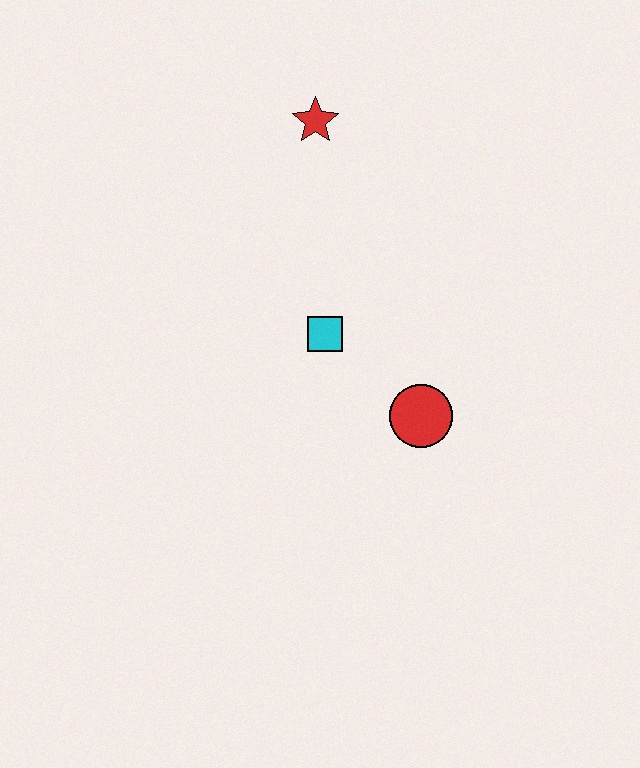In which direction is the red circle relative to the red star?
The red circle is below the red star.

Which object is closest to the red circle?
The cyan square is closest to the red circle.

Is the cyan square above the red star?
No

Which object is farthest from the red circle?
The red star is farthest from the red circle.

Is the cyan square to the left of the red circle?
Yes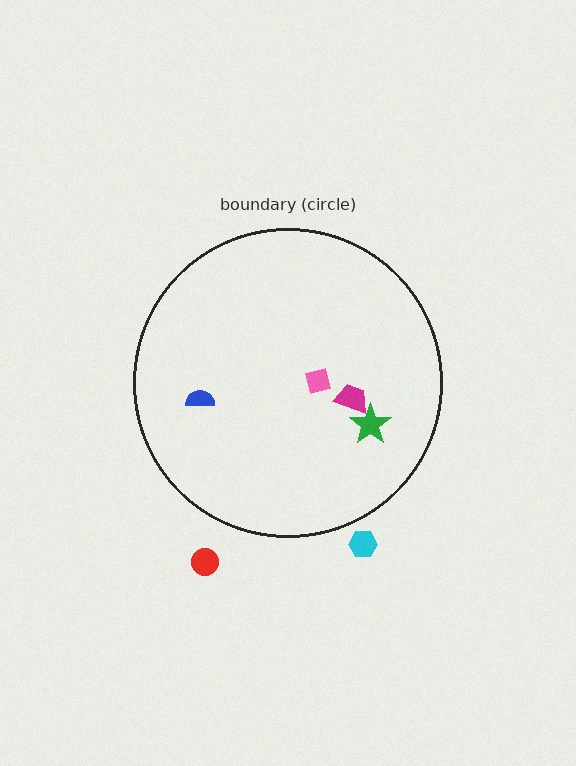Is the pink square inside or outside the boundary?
Inside.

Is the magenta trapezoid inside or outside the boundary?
Inside.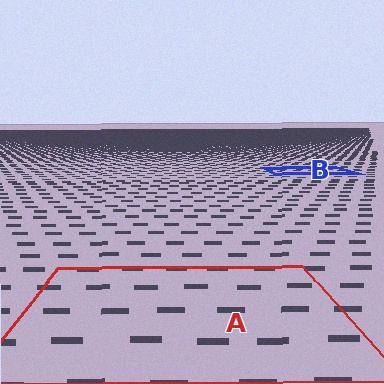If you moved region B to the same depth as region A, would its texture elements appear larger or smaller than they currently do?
They would appear larger. At a closer depth, the same texture elements are projected at a bigger on-screen size.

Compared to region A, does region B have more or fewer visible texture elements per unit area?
Region B has more texture elements per unit area — they are packed more densely because it is farther away.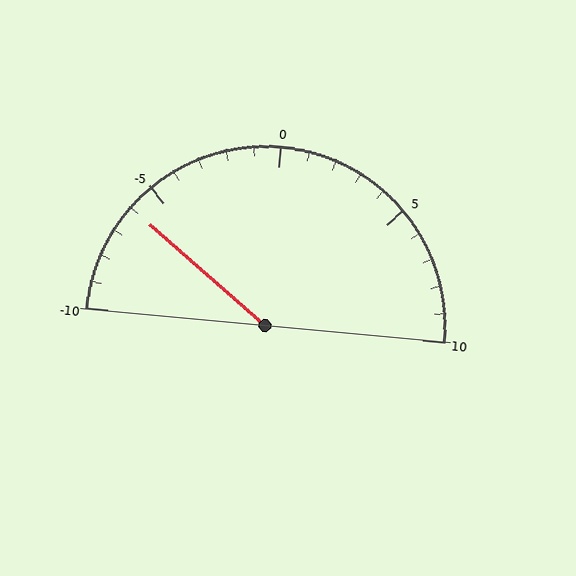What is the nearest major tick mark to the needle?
The nearest major tick mark is -5.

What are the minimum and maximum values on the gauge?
The gauge ranges from -10 to 10.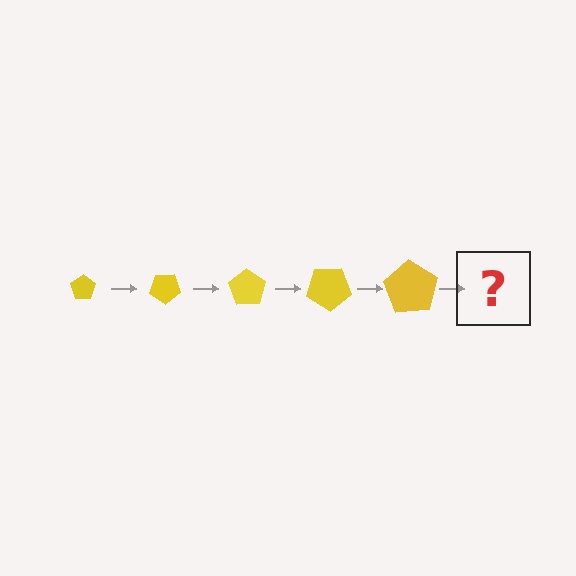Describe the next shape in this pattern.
It should be a pentagon, larger than the previous one and rotated 175 degrees from the start.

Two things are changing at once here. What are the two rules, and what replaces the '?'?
The two rules are that the pentagon grows larger each step and it rotates 35 degrees each step. The '?' should be a pentagon, larger than the previous one and rotated 175 degrees from the start.